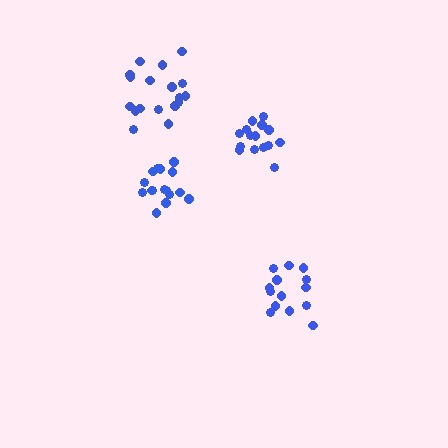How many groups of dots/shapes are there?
There are 4 groups.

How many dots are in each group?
Group 1: 15 dots, Group 2: 14 dots, Group 3: 18 dots, Group 4: 16 dots (63 total).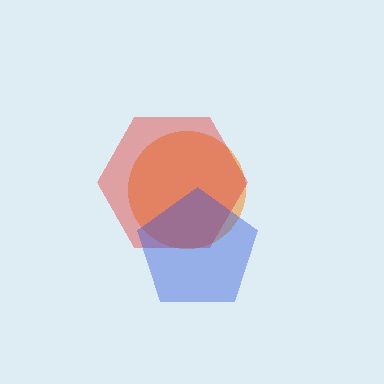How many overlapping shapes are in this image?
There are 3 overlapping shapes in the image.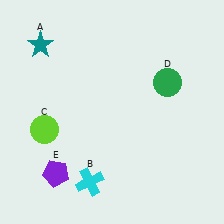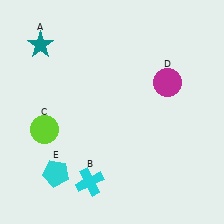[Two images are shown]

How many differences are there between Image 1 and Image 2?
There are 2 differences between the two images.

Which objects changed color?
D changed from green to magenta. E changed from purple to cyan.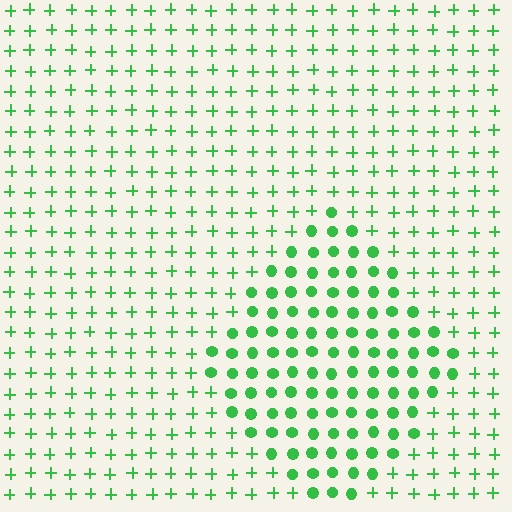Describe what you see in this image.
The image is filled with small green elements arranged in a uniform grid. A diamond-shaped region contains circles, while the surrounding area contains plus signs. The boundary is defined purely by the change in element shape.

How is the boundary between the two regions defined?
The boundary is defined by a change in element shape: circles inside vs. plus signs outside. All elements share the same color and spacing.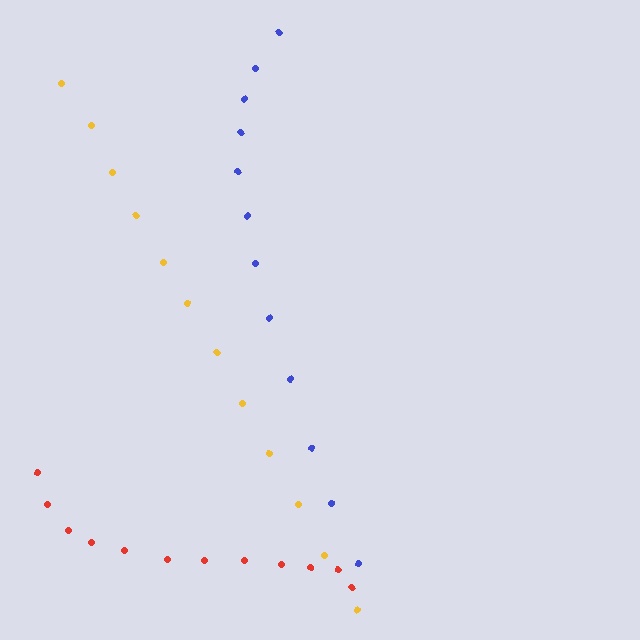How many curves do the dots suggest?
There are 3 distinct paths.